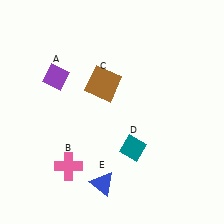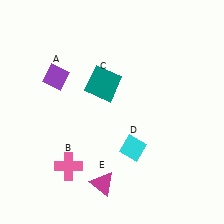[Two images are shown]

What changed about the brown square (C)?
In Image 1, C is brown. In Image 2, it changed to teal.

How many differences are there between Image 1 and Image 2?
There are 3 differences between the two images.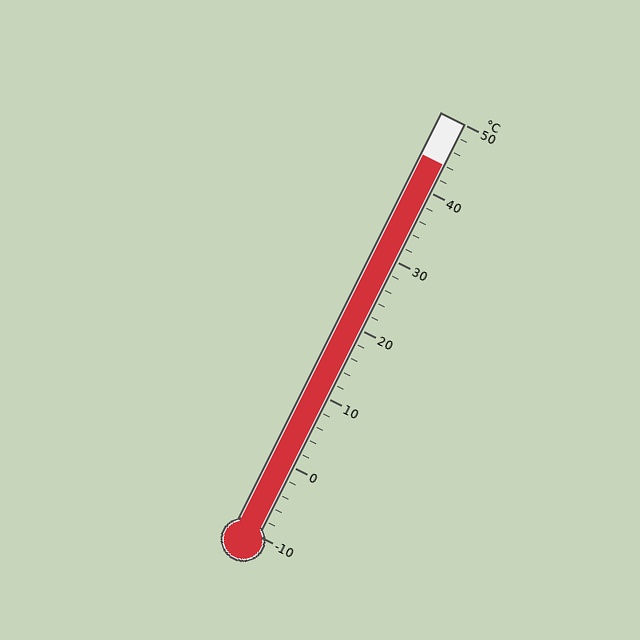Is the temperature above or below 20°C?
The temperature is above 20°C.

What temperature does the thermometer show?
The thermometer shows approximately 44°C.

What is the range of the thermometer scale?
The thermometer scale ranges from -10°C to 50°C.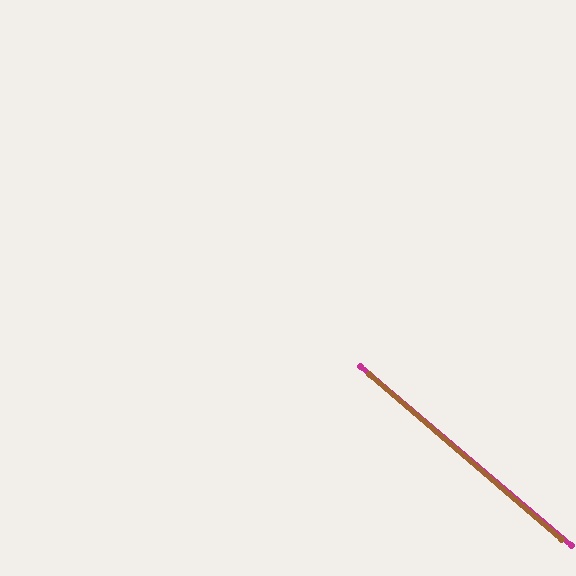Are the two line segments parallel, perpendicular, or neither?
Parallel — their directions differ by only 0.4°.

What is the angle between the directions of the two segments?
Approximately 0 degrees.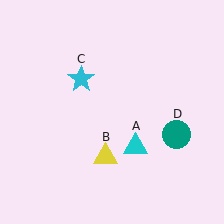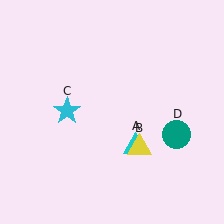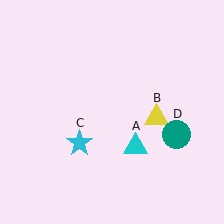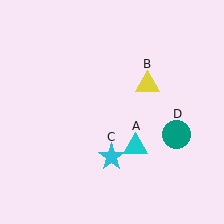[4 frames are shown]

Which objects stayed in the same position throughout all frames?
Cyan triangle (object A) and teal circle (object D) remained stationary.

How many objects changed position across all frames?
2 objects changed position: yellow triangle (object B), cyan star (object C).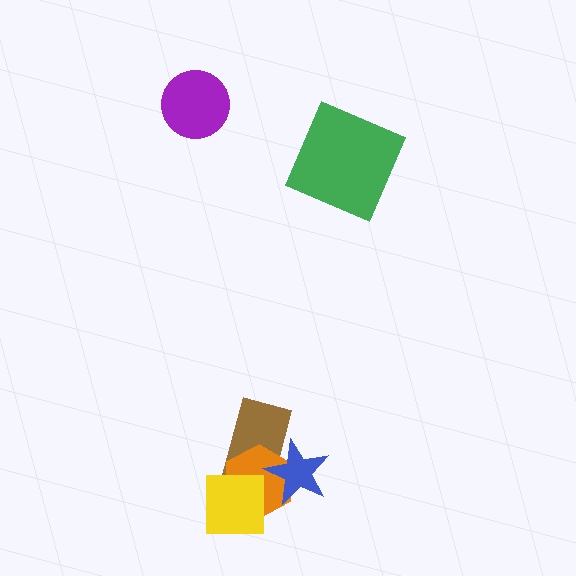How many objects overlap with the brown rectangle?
3 objects overlap with the brown rectangle.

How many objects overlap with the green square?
0 objects overlap with the green square.